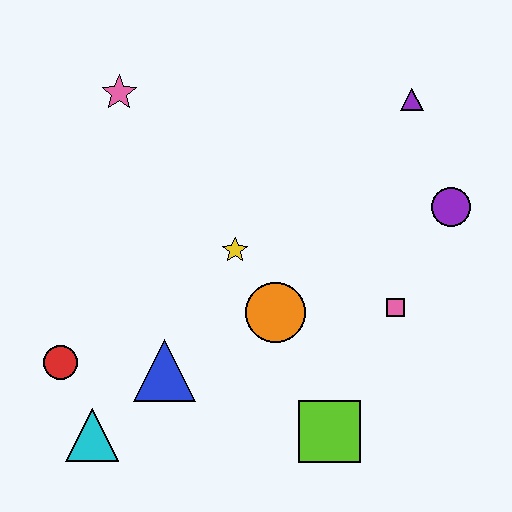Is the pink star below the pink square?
No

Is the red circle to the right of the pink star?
No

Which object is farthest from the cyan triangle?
The purple triangle is farthest from the cyan triangle.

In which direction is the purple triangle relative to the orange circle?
The purple triangle is above the orange circle.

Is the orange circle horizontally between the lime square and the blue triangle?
Yes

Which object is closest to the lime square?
The orange circle is closest to the lime square.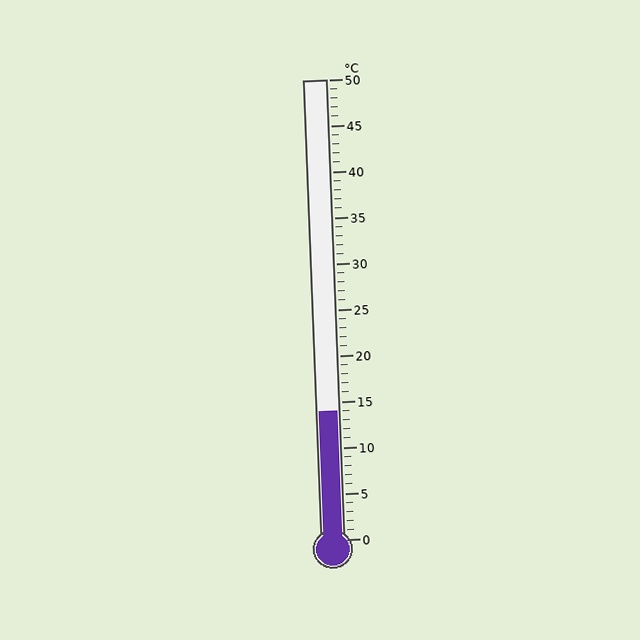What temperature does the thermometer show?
The thermometer shows approximately 14°C.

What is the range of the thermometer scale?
The thermometer scale ranges from 0°C to 50°C.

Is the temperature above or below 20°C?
The temperature is below 20°C.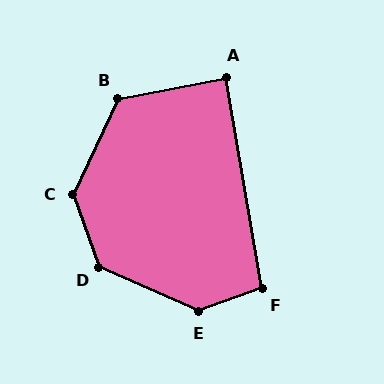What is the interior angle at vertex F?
Approximately 100 degrees (obtuse).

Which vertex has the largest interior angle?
E, at approximately 136 degrees.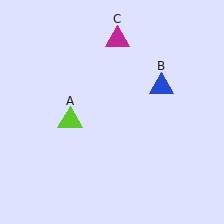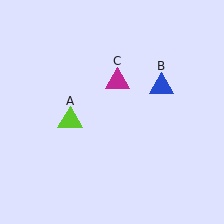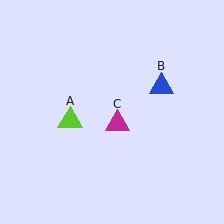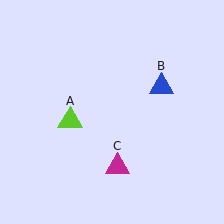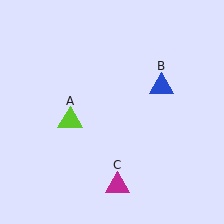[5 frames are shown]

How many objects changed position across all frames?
1 object changed position: magenta triangle (object C).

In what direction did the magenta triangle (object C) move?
The magenta triangle (object C) moved down.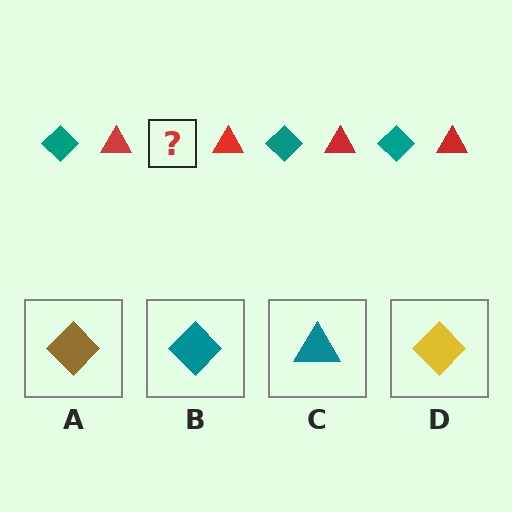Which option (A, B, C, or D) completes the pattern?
B.